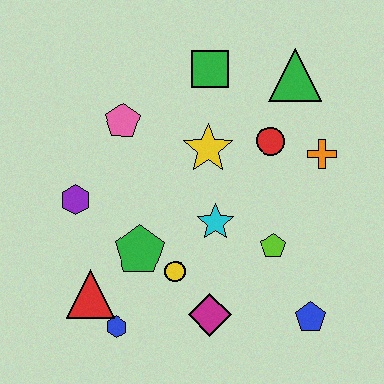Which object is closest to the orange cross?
The red circle is closest to the orange cross.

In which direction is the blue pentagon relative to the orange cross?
The blue pentagon is below the orange cross.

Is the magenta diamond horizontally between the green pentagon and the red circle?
Yes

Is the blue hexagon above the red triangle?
No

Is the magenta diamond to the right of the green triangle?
No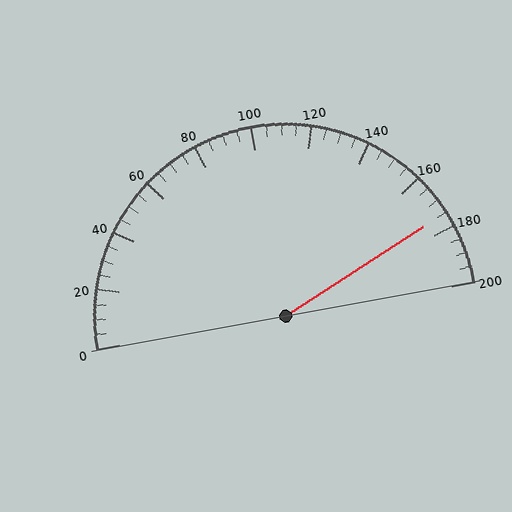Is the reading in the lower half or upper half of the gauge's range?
The reading is in the upper half of the range (0 to 200).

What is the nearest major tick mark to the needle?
The nearest major tick mark is 180.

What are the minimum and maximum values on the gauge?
The gauge ranges from 0 to 200.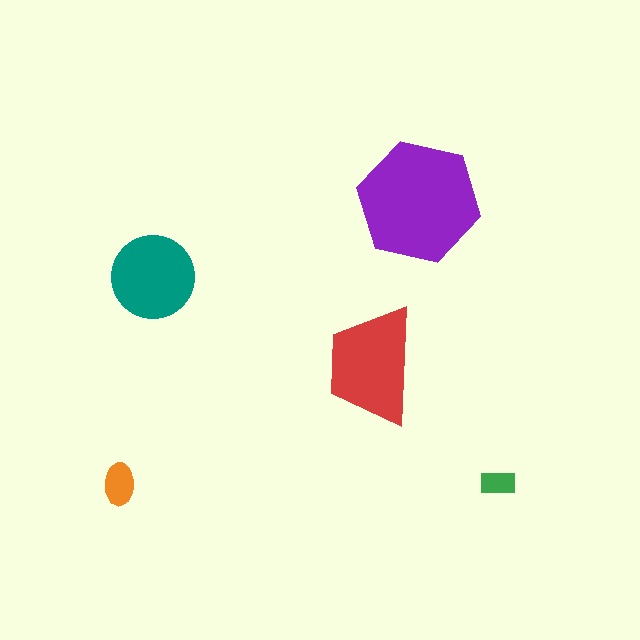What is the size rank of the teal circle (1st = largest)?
3rd.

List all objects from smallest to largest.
The green rectangle, the orange ellipse, the teal circle, the red trapezoid, the purple hexagon.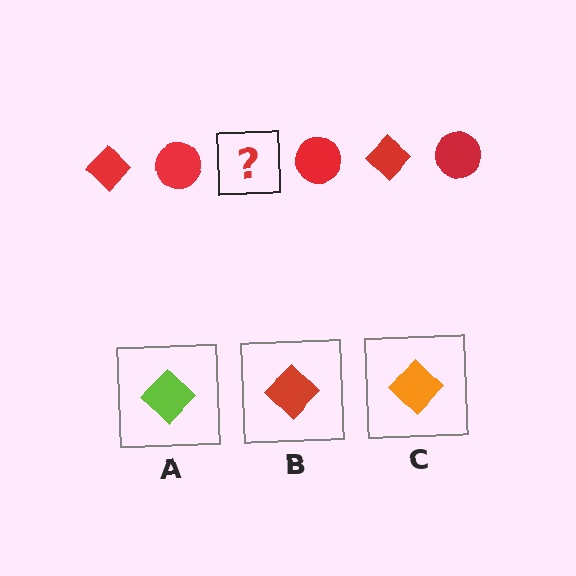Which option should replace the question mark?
Option B.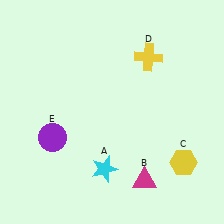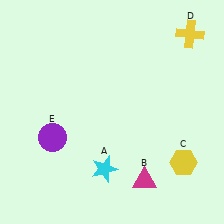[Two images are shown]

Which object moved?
The yellow cross (D) moved right.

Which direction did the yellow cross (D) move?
The yellow cross (D) moved right.